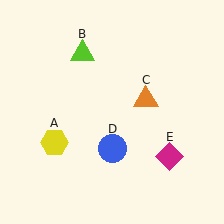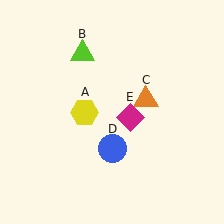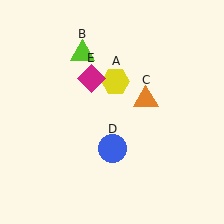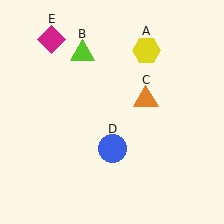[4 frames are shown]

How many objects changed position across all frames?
2 objects changed position: yellow hexagon (object A), magenta diamond (object E).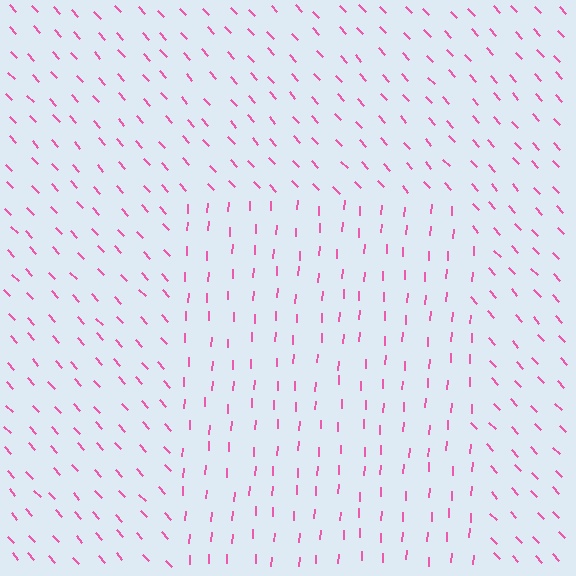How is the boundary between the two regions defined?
The boundary is defined purely by a change in line orientation (approximately 45 degrees difference). All lines are the same color and thickness.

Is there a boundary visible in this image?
Yes, there is a texture boundary formed by a change in line orientation.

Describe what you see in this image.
The image is filled with small pink line segments. A rectangle region in the image has lines oriented differently from the surrounding lines, creating a visible texture boundary.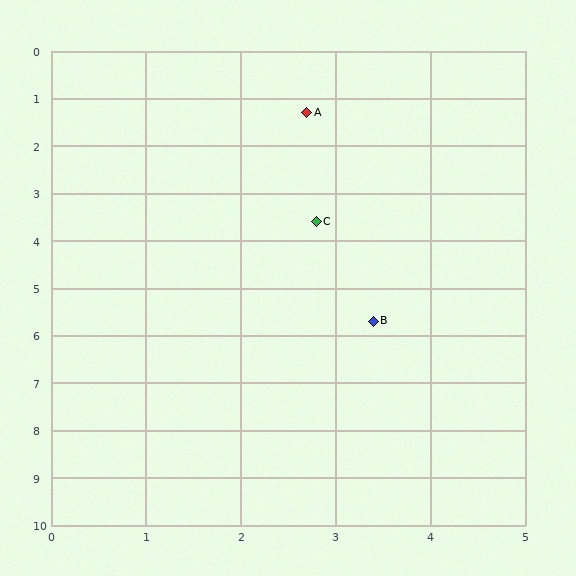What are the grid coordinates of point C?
Point C is at approximately (2.8, 3.6).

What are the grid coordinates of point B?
Point B is at approximately (3.4, 5.7).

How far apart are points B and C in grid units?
Points B and C are about 2.2 grid units apart.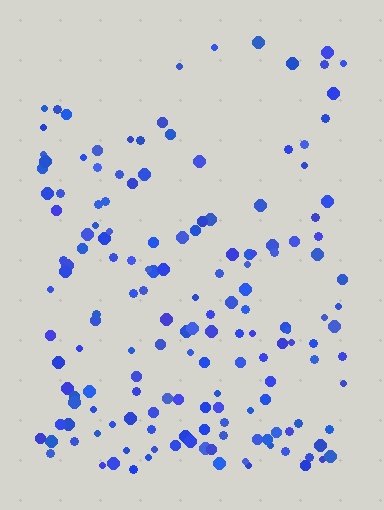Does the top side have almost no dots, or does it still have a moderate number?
Still a moderate number, just noticeably fewer than the bottom.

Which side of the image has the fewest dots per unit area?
The top.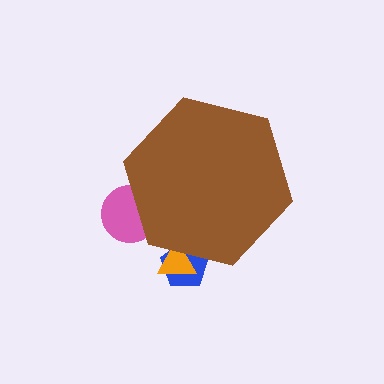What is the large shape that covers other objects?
A brown hexagon.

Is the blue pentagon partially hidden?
Yes, the blue pentagon is partially hidden behind the brown hexagon.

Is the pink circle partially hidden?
Yes, the pink circle is partially hidden behind the brown hexagon.